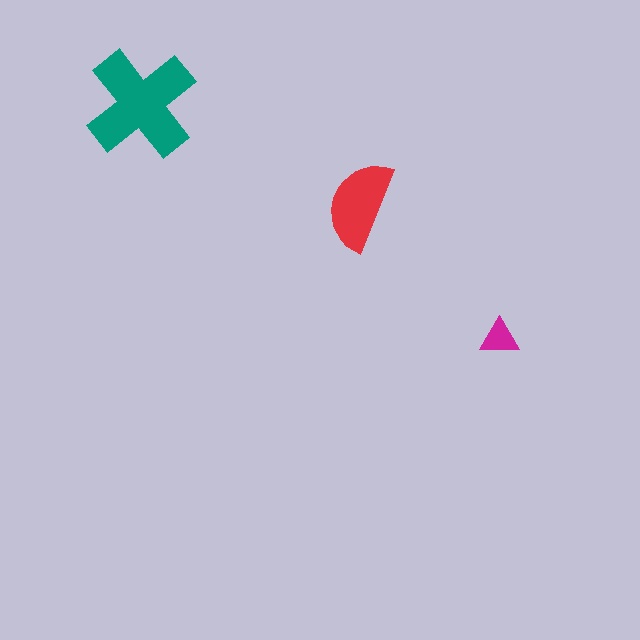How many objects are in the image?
There are 3 objects in the image.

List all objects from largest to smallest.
The teal cross, the red semicircle, the magenta triangle.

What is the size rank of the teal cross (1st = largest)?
1st.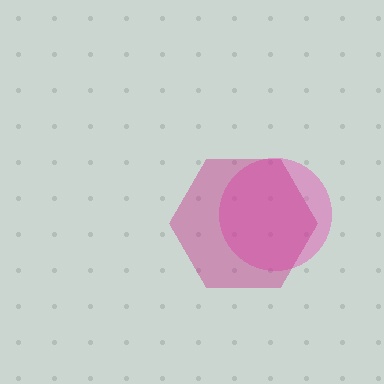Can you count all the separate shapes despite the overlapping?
Yes, there are 2 separate shapes.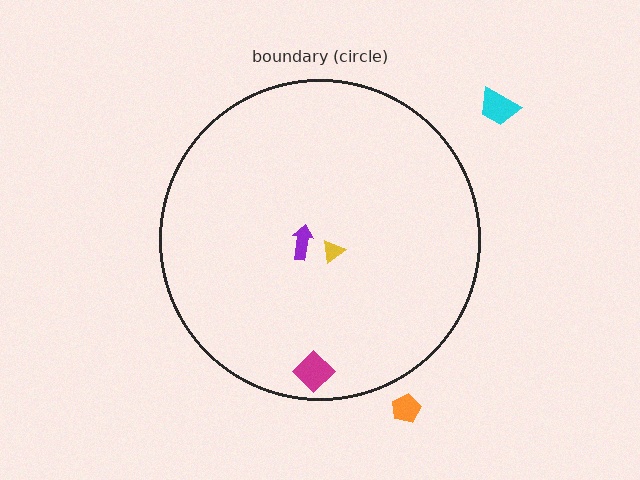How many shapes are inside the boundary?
3 inside, 2 outside.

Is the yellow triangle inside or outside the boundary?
Inside.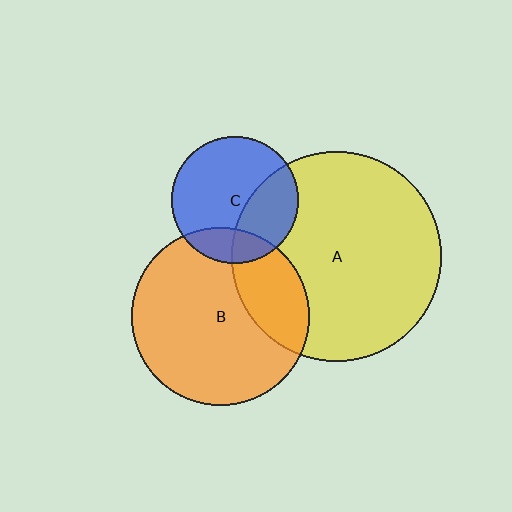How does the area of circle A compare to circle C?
Approximately 2.7 times.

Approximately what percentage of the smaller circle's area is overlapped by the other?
Approximately 35%.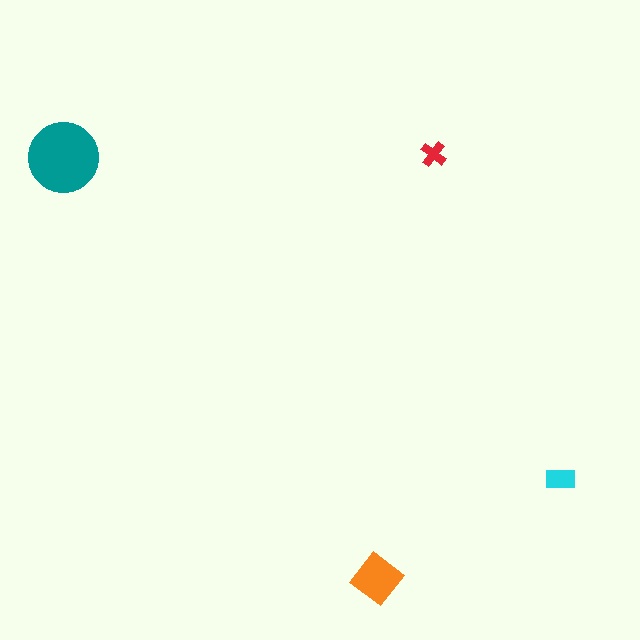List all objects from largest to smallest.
The teal circle, the orange diamond, the cyan rectangle, the red cross.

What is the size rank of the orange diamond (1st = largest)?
2nd.